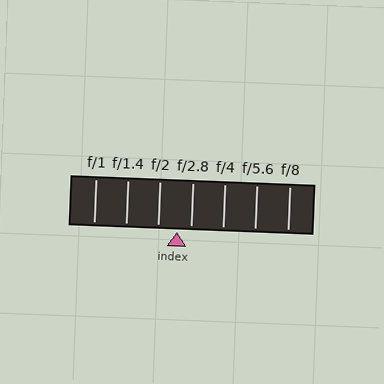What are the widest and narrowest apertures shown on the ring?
The widest aperture shown is f/1 and the narrowest is f/8.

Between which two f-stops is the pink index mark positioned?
The index mark is between f/2 and f/2.8.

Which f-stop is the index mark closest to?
The index mark is closest to f/2.8.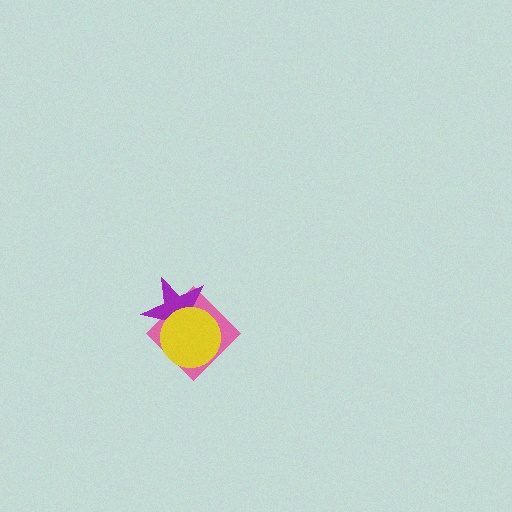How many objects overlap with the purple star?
2 objects overlap with the purple star.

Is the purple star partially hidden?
Yes, it is partially covered by another shape.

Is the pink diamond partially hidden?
Yes, it is partially covered by another shape.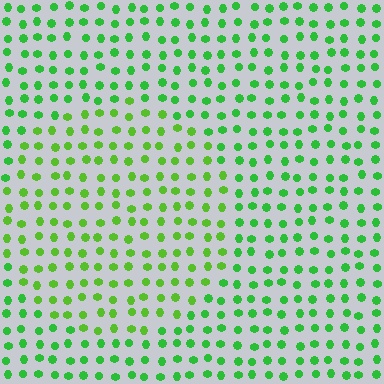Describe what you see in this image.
The image is filled with small green elements in a uniform arrangement. A circle-shaped region is visible where the elements are tinted to a slightly different hue, forming a subtle color boundary.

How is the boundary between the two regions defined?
The boundary is defined purely by a slight shift in hue (about 23 degrees). Spacing, size, and orientation are identical on both sides.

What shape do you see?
I see a circle.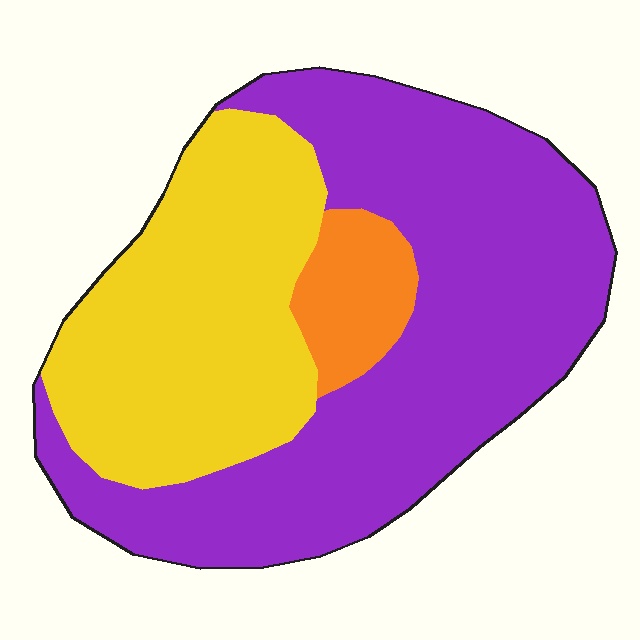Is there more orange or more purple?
Purple.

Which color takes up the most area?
Purple, at roughly 55%.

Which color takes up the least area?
Orange, at roughly 10%.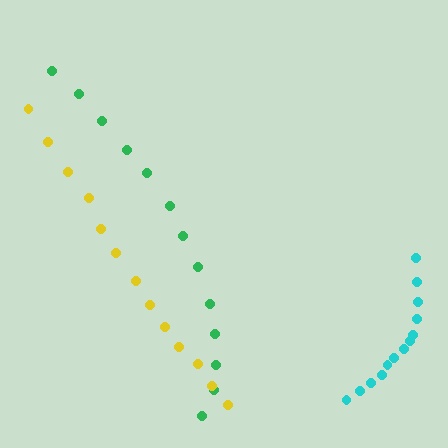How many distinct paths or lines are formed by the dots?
There are 3 distinct paths.